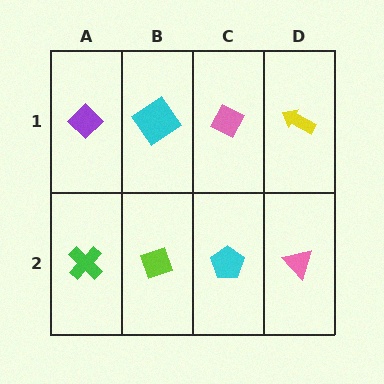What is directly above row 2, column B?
A cyan diamond.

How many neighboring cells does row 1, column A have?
2.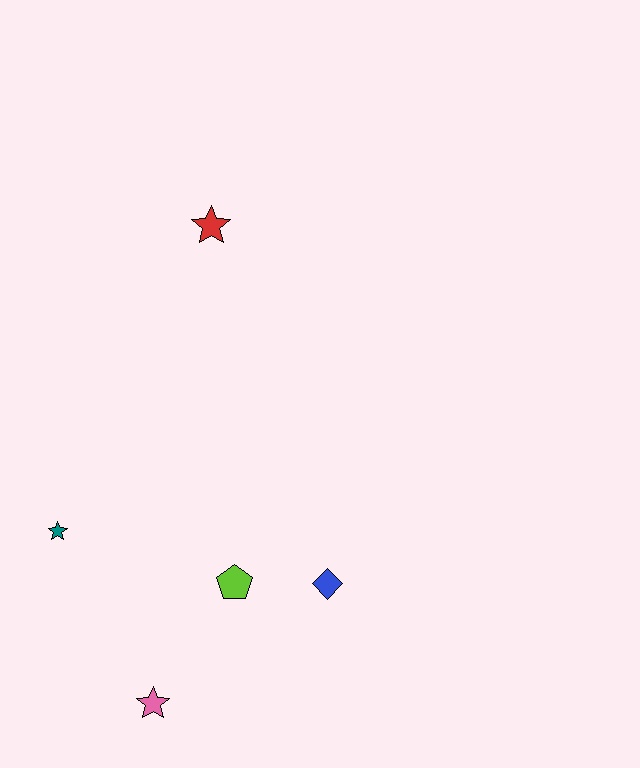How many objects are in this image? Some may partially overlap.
There are 5 objects.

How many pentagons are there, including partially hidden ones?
There is 1 pentagon.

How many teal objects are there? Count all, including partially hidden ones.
There is 1 teal object.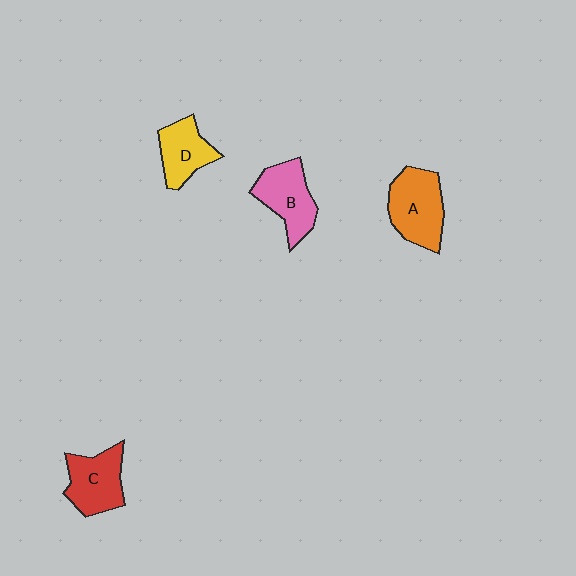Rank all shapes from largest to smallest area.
From largest to smallest: A (orange), B (pink), C (red), D (yellow).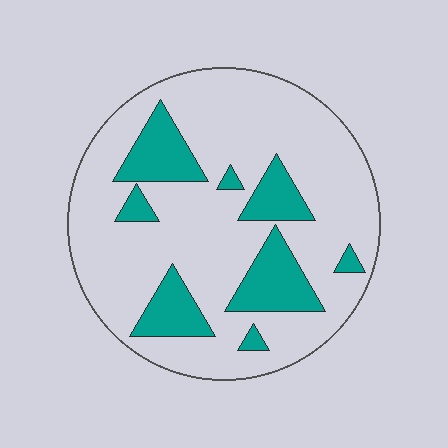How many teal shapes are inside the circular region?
8.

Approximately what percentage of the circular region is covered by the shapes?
Approximately 20%.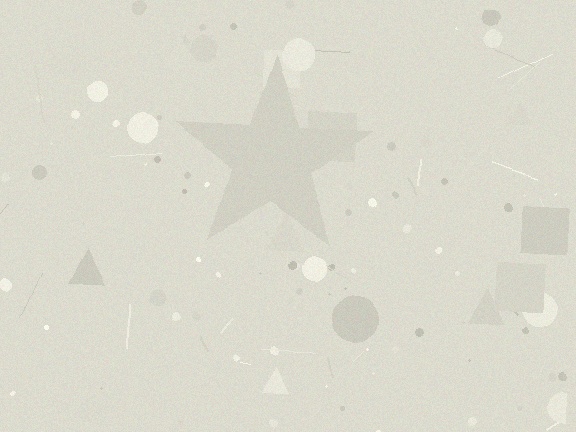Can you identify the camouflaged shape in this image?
The camouflaged shape is a star.